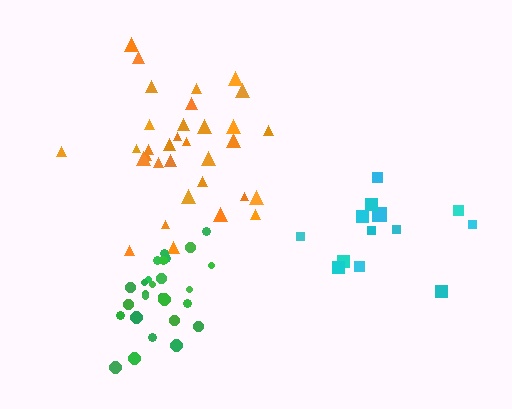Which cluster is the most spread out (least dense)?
Cyan.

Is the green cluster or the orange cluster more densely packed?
Green.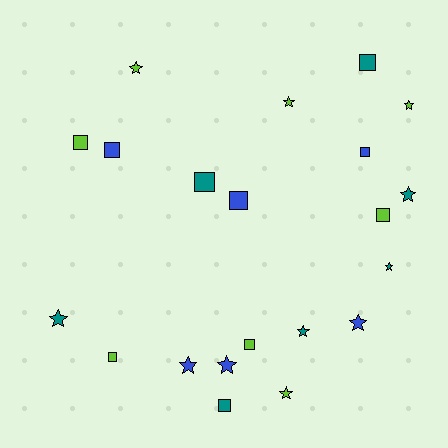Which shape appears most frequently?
Star, with 11 objects.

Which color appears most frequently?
Lime, with 8 objects.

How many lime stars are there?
There are 4 lime stars.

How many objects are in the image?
There are 21 objects.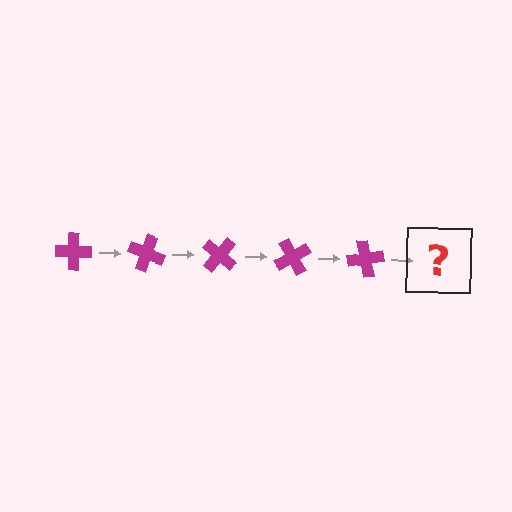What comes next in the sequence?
The next element should be a magenta cross rotated 100 degrees.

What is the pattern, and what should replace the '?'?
The pattern is that the cross rotates 20 degrees each step. The '?' should be a magenta cross rotated 100 degrees.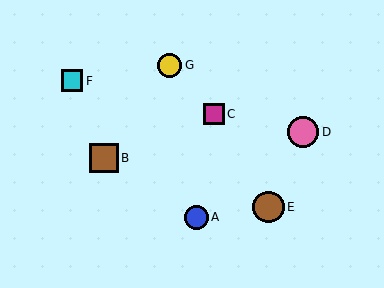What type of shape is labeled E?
Shape E is a brown circle.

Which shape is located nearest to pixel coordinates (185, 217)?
The blue circle (labeled A) at (196, 217) is nearest to that location.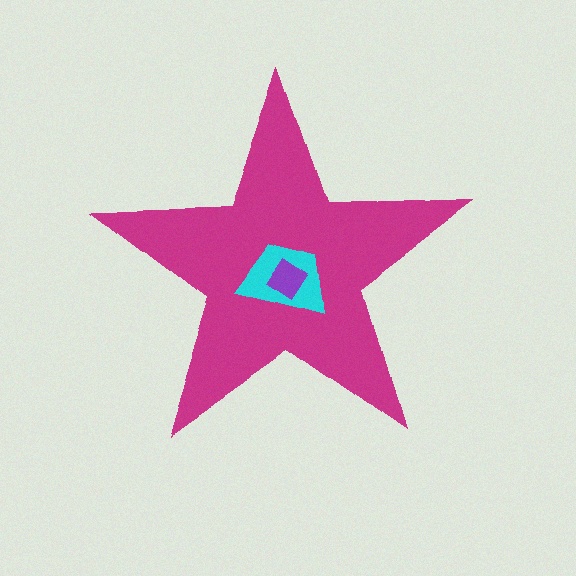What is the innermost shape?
The purple diamond.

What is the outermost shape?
The magenta star.